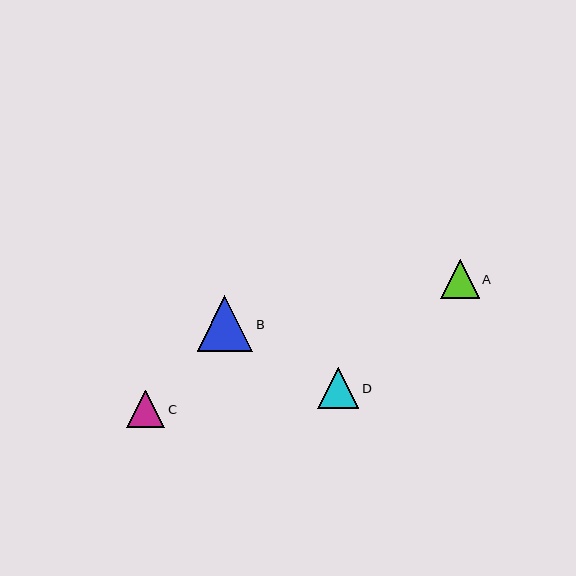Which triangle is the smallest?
Triangle C is the smallest with a size of approximately 38 pixels.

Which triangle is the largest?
Triangle B is the largest with a size of approximately 56 pixels.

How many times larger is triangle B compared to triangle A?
Triangle B is approximately 1.4 times the size of triangle A.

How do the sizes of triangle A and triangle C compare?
Triangle A and triangle C are approximately the same size.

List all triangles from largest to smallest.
From largest to smallest: B, D, A, C.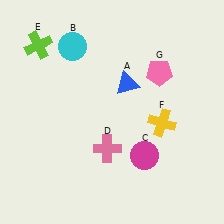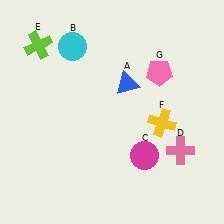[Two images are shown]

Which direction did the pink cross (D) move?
The pink cross (D) moved right.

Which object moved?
The pink cross (D) moved right.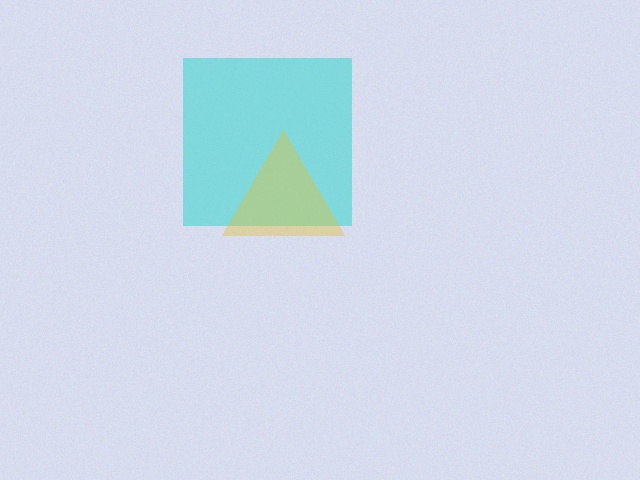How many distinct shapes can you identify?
There are 2 distinct shapes: a cyan square, a yellow triangle.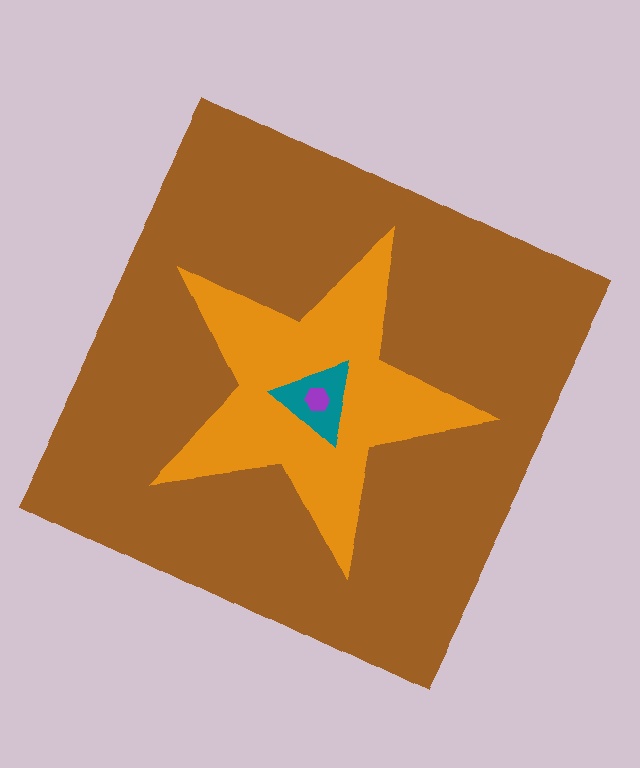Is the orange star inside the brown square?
Yes.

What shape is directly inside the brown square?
The orange star.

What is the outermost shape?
The brown square.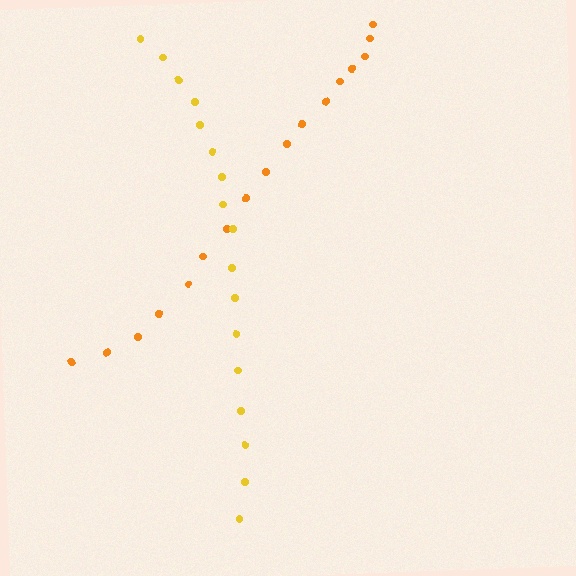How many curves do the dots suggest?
There are 2 distinct paths.